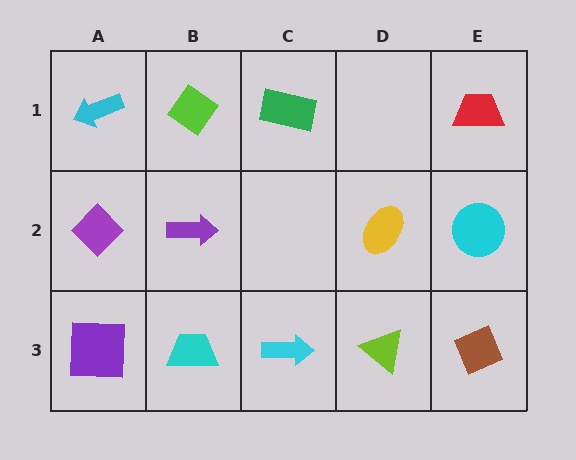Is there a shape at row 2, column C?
No, that cell is empty.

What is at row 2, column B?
A purple arrow.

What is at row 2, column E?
A cyan circle.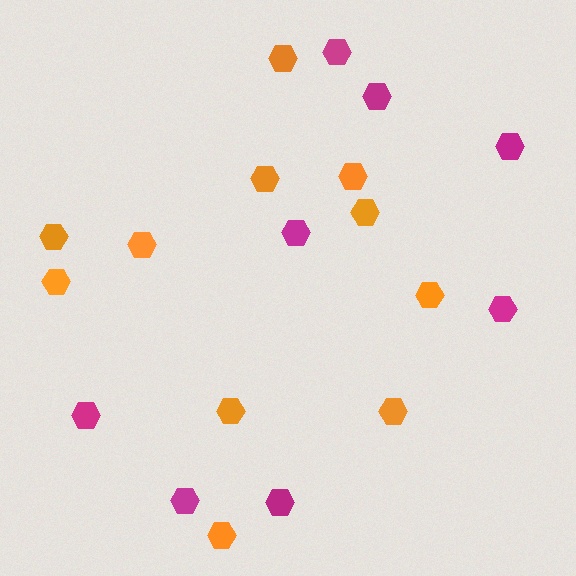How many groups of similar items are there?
There are 2 groups: one group of orange hexagons (11) and one group of magenta hexagons (8).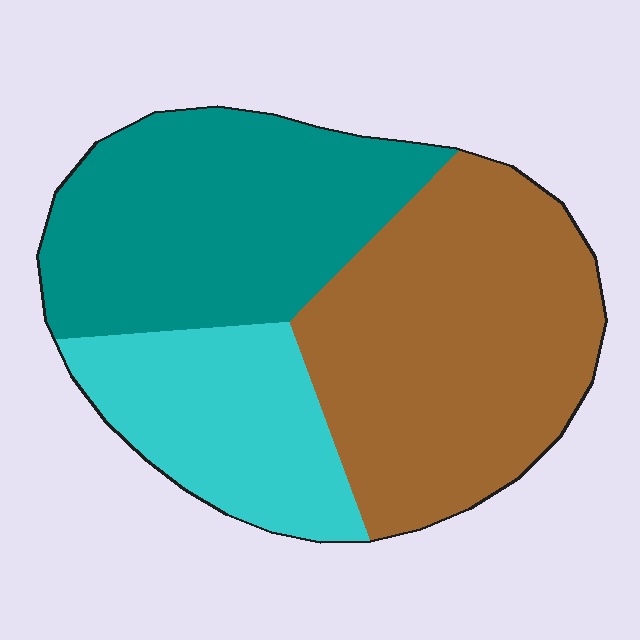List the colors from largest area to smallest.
From largest to smallest: brown, teal, cyan.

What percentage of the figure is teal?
Teal covers about 35% of the figure.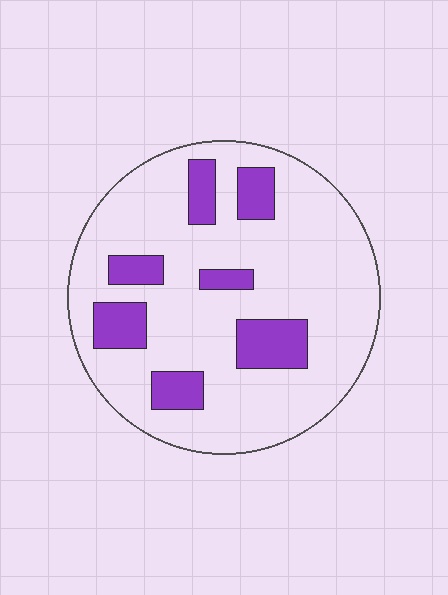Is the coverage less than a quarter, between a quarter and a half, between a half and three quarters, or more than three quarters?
Less than a quarter.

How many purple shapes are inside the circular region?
7.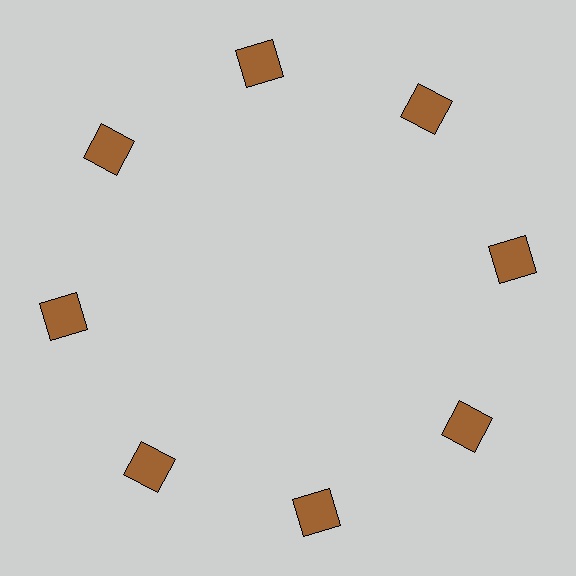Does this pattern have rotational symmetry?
Yes, this pattern has 8-fold rotational symmetry. It looks the same after rotating 45 degrees around the center.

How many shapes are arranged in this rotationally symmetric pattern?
There are 8 shapes, arranged in 8 groups of 1.